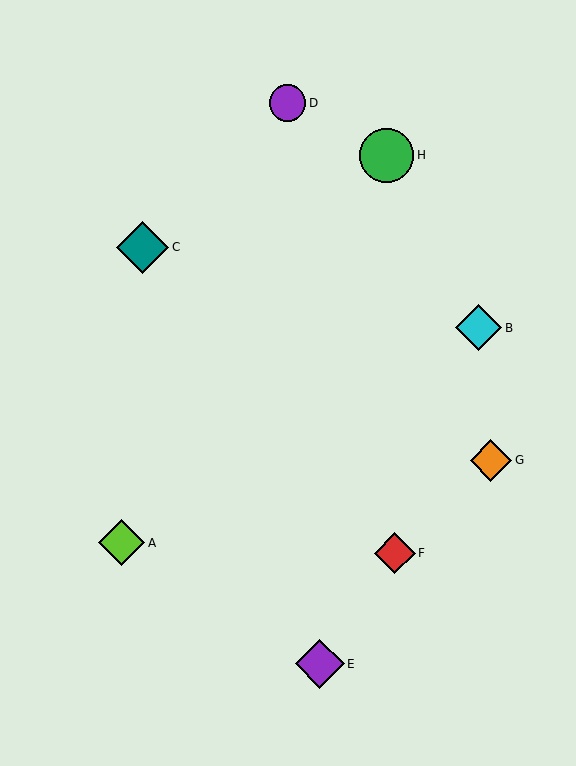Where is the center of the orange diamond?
The center of the orange diamond is at (491, 460).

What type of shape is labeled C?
Shape C is a teal diamond.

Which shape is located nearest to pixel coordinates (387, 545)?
The red diamond (labeled F) at (395, 553) is nearest to that location.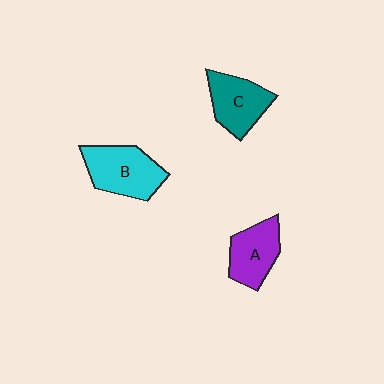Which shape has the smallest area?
Shape A (purple).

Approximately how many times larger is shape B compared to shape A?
Approximately 1.3 times.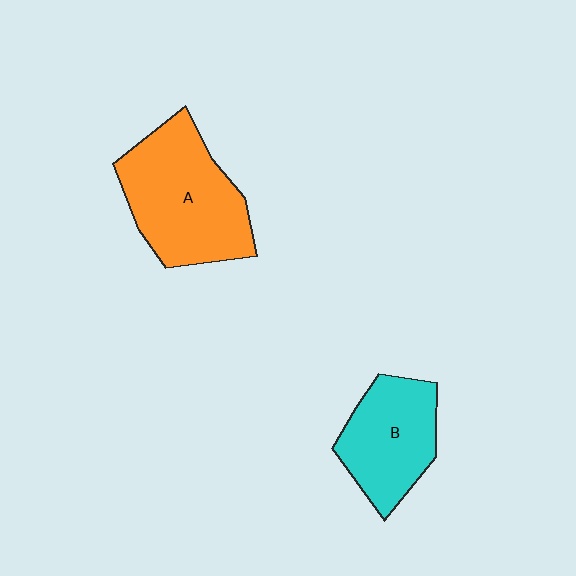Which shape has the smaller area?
Shape B (cyan).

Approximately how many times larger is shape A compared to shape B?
Approximately 1.4 times.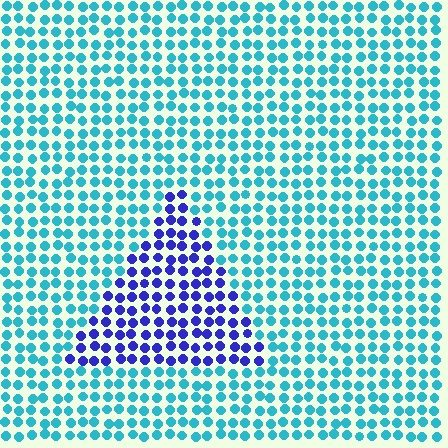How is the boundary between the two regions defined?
The boundary is defined purely by a slight shift in hue (about 57 degrees). Spacing, size, and orientation are identical on both sides.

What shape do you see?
I see a triangle.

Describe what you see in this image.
The image is filled with small cyan elements in a uniform arrangement. A triangle-shaped region is visible where the elements are tinted to a slightly different hue, forming a subtle color boundary.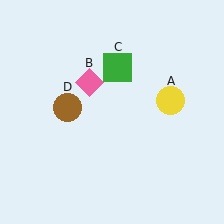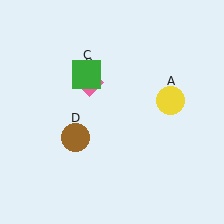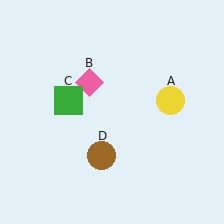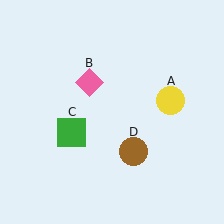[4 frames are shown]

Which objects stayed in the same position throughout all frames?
Yellow circle (object A) and pink diamond (object B) remained stationary.